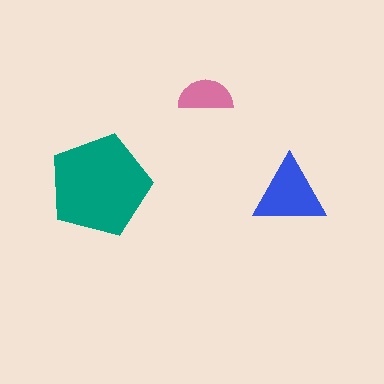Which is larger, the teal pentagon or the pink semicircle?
The teal pentagon.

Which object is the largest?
The teal pentagon.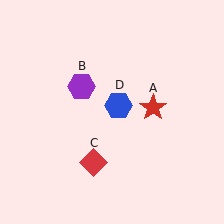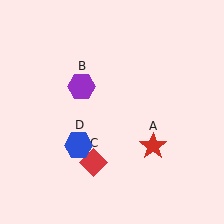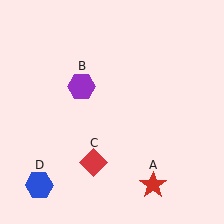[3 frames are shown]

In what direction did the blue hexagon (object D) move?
The blue hexagon (object D) moved down and to the left.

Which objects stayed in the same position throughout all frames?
Purple hexagon (object B) and red diamond (object C) remained stationary.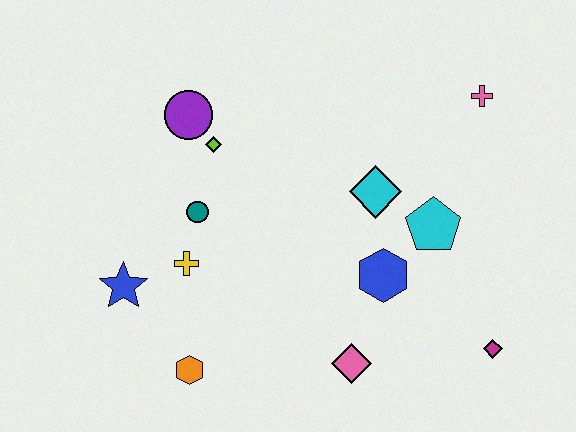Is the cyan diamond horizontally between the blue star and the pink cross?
Yes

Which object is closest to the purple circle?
The lime diamond is closest to the purple circle.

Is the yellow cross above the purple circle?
No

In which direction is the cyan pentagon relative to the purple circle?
The cyan pentagon is to the right of the purple circle.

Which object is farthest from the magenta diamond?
The purple circle is farthest from the magenta diamond.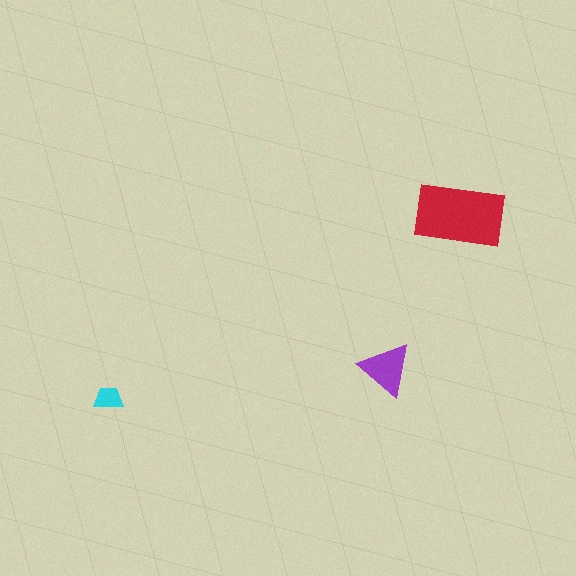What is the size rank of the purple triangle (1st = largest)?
2nd.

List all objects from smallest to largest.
The cyan trapezoid, the purple triangle, the red rectangle.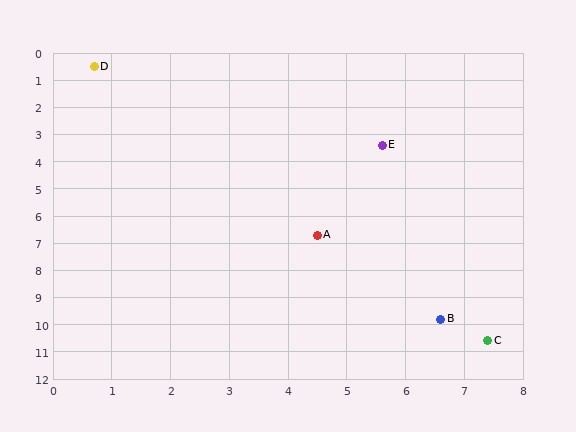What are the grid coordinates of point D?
Point D is at approximately (0.7, 0.5).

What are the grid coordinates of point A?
Point A is at approximately (4.5, 6.7).